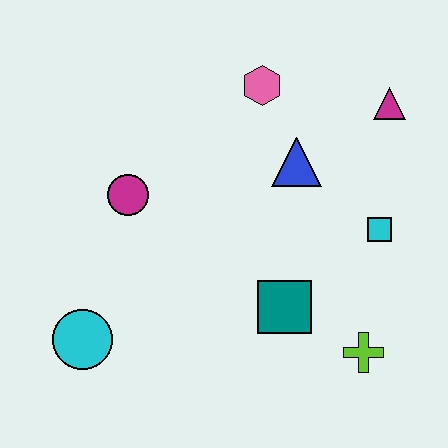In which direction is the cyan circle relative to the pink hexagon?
The cyan circle is below the pink hexagon.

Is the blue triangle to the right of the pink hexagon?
Yes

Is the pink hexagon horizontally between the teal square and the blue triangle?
No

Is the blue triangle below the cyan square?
No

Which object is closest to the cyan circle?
The magenta circle is closest to the cyan circle.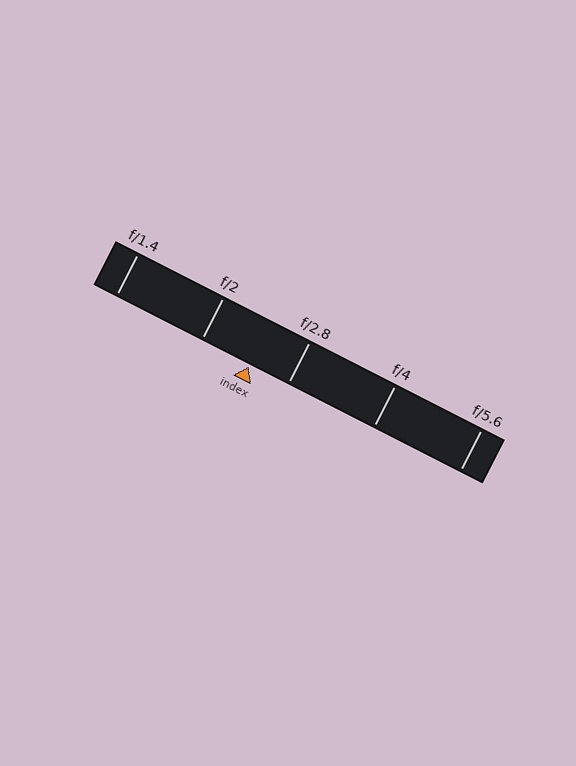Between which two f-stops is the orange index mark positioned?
The index mark is between f/2 and f/2.8.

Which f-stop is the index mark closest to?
The index mark is closest to f/2.8.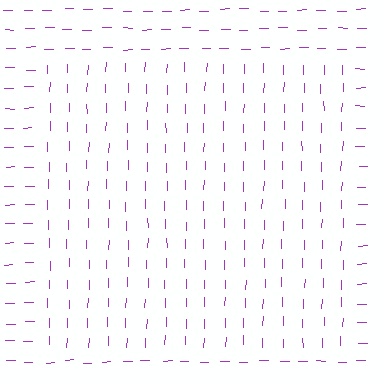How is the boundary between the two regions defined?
The boundary is defined purely by a change in line orientation (approximately 87 degrees difference). All lines are the same color and thickness.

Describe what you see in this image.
The image is filled with small purple line segments. A rectangle region in the image has lines oriented differently from the surrounding lines, creating a visible texture boundary.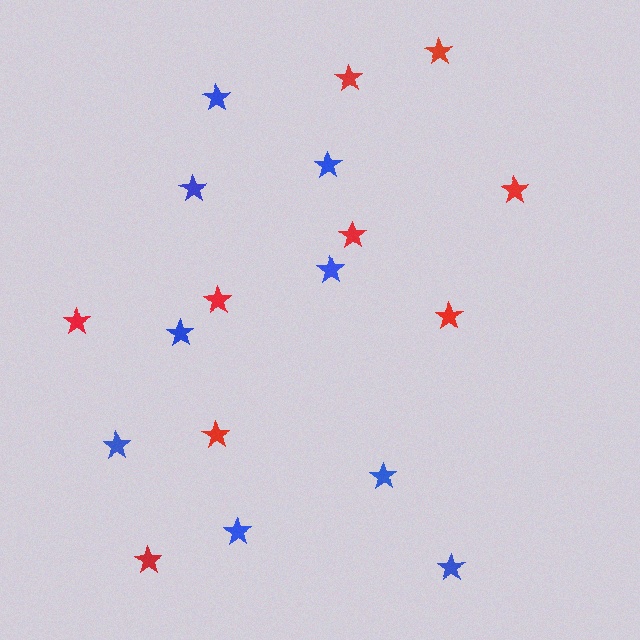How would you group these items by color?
There are 2 groups: one group of red stars (9) and one group of blue stars (9).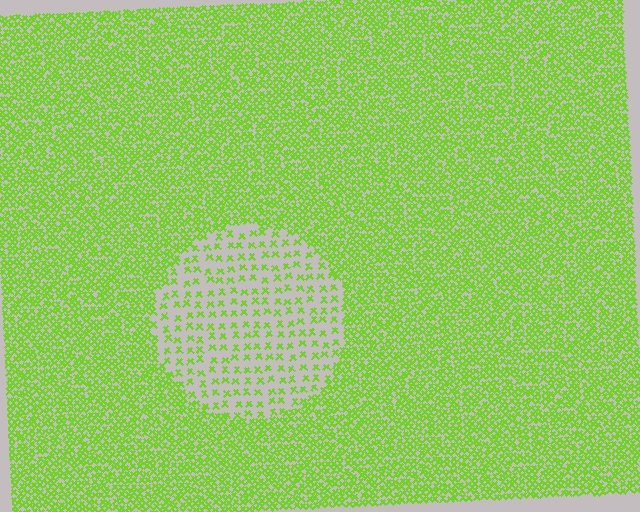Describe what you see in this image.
The image contains small lime elements arranged at two different densities. A circle-shaped region is visible where the elements are less densely packed than the surrounding area.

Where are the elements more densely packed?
The elements are more densely packed outside the circle boundary.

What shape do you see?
I see a circle.